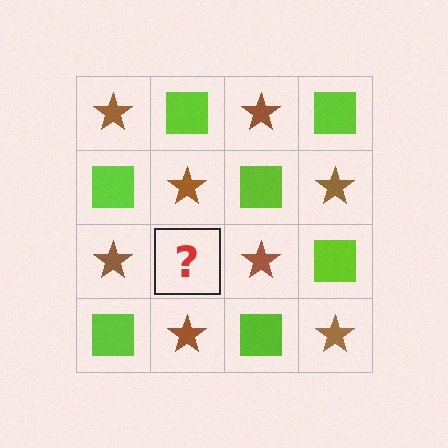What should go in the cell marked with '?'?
The missing cell should contain a lime square.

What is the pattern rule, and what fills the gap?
The rule is that it alternates brown star and lime square in a checkerboard pattern. The gap should be filled with a lime square.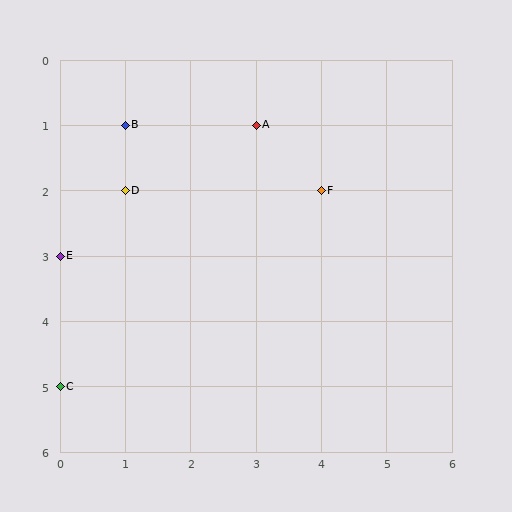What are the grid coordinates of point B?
Point B is at grid coordinates (1, 1).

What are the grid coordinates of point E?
Point E is at grid coordinates (0, 3).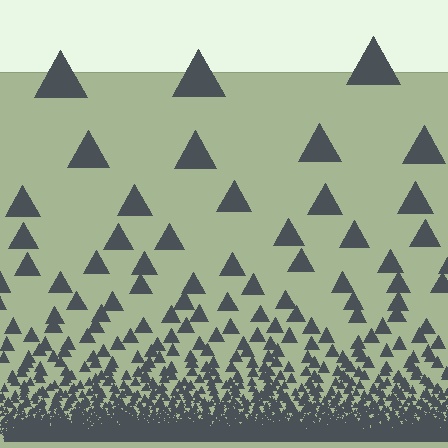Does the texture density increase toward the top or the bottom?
Density increases toward the bottom.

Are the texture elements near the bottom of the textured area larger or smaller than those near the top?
Smaller. The gradient is inverted — elements near the bottom are smaller and denser.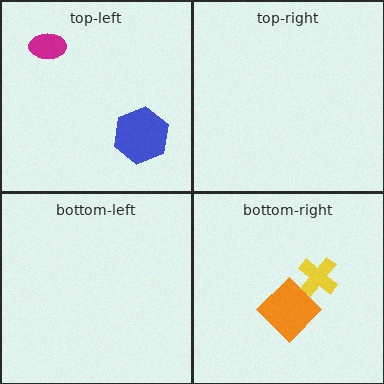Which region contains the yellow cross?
The bottom-right region.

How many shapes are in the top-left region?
2.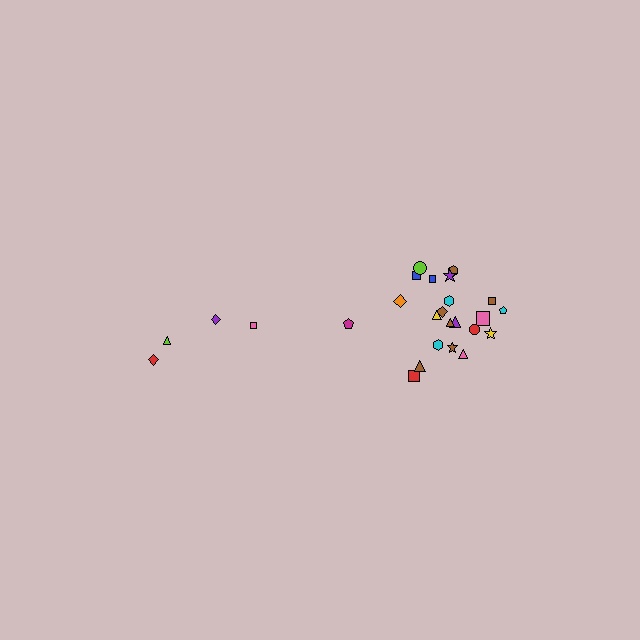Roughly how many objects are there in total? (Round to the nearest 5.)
Roughly 25 objects in total.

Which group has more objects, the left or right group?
The right group.